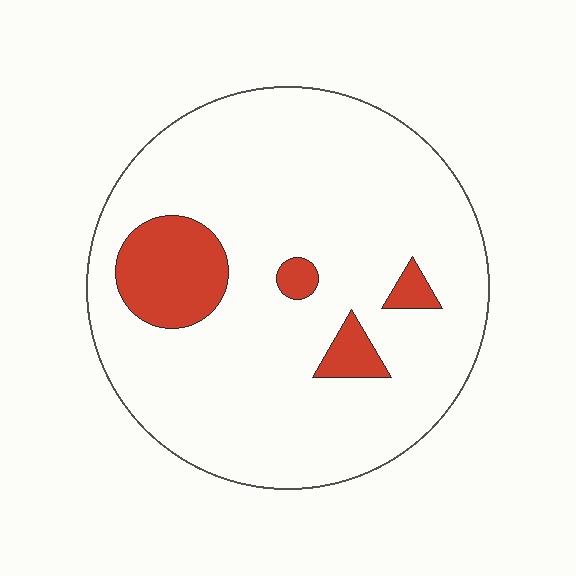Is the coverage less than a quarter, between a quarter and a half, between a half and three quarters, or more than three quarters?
Less than a quarter.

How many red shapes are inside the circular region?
4.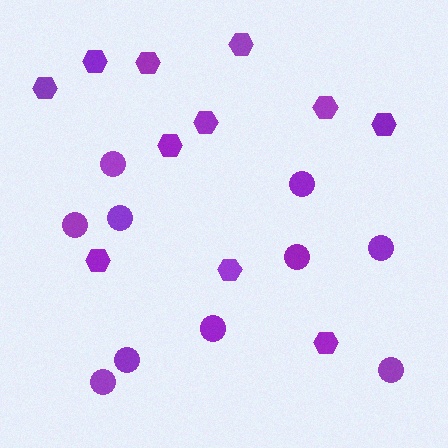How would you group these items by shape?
There are 2 groups: one group of hexagons (11) and one group of circles (10).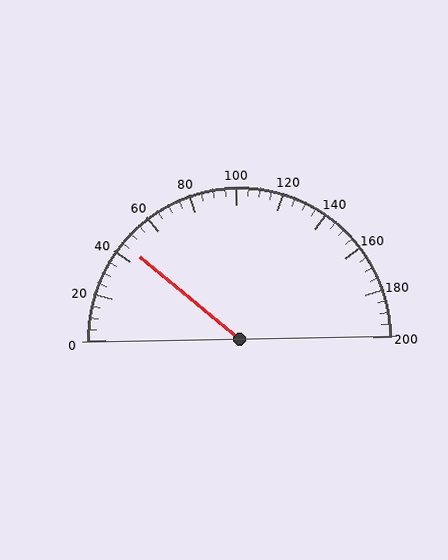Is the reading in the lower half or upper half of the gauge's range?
The reading is in the lower half of the range (0 to 200).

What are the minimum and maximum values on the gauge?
The gauge ranges from 0 to 200.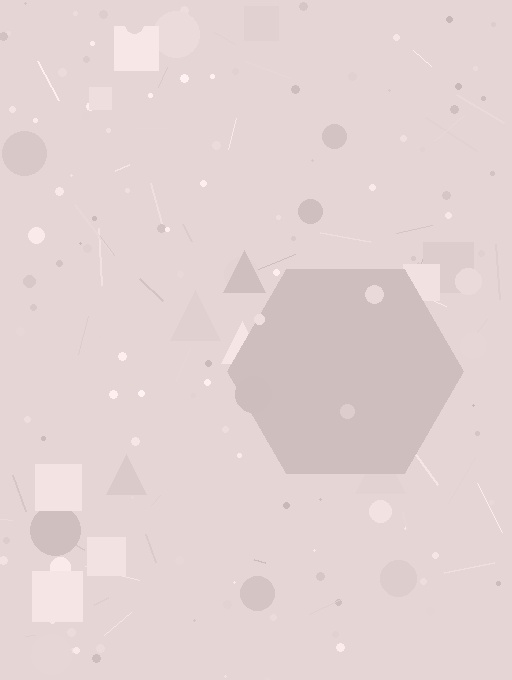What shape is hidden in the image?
A hexagon is hidden in the image.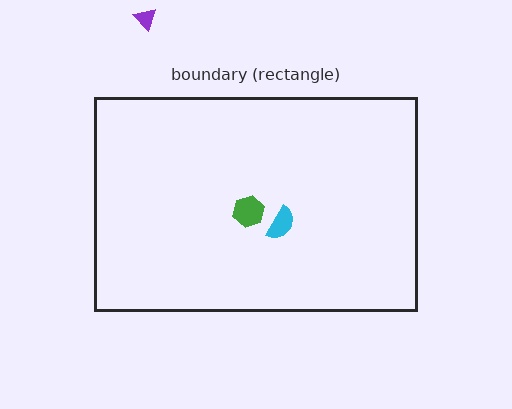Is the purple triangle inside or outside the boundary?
Outside.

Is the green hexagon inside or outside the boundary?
Inside.